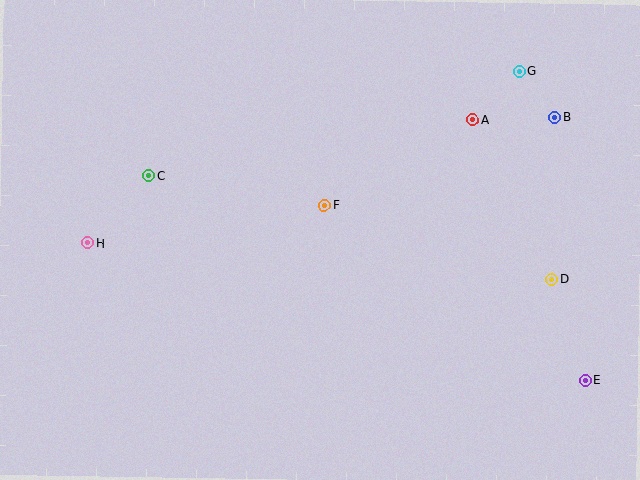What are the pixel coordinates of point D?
Point D is at (552, 279).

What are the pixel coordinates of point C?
Point C is at (149, 176).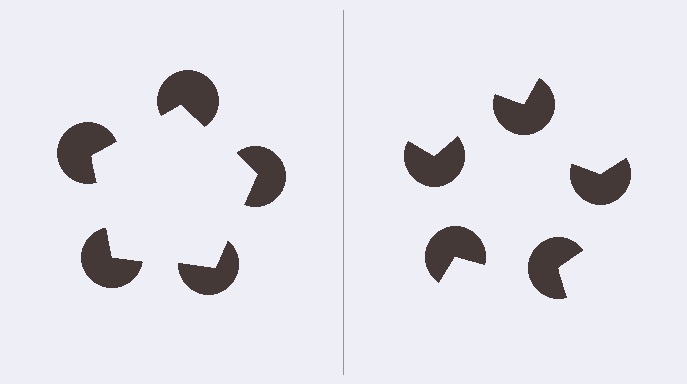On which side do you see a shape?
An illusory pentagon appears on the left side. On the right side the wedge cuts are rotated, so no coherent shape forms.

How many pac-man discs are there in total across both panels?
10 — 5 on each side.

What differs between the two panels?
The pac-man discs are positioned identically on both sides; only the wedge orientations differ. On the left they align to a pentagon; on the right they are misaligned.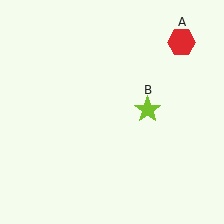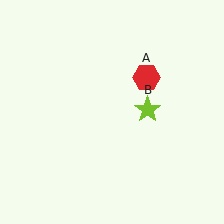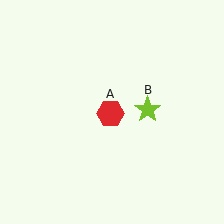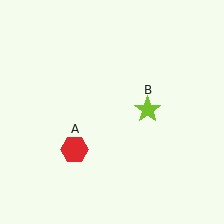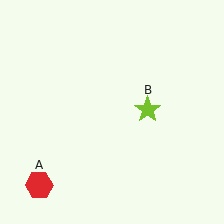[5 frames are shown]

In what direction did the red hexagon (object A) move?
The red hexagon (object A) moved down and to the left.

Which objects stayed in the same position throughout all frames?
Lime star (object B) remained stationary.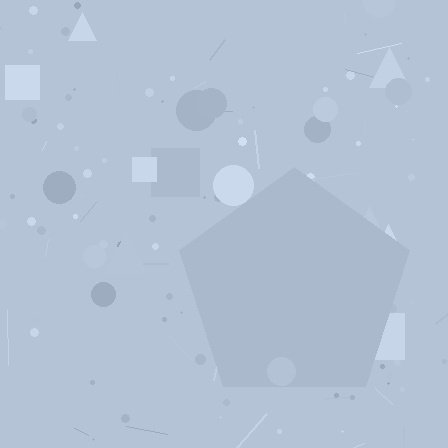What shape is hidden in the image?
A pentagon is hidden in the image.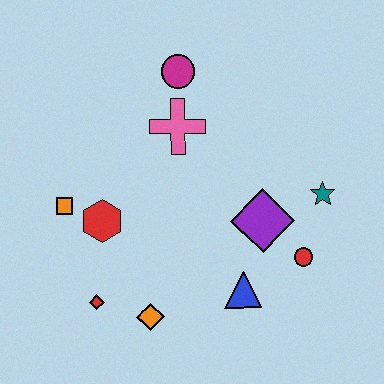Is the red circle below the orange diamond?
No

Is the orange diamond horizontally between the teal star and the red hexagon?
Yes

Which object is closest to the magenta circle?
The pink cross is closest to the magenta circle.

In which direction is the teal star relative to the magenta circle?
The teal star is to the right of the magenta circle.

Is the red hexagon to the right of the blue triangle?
No